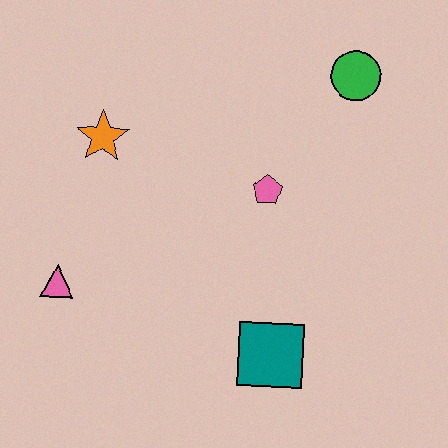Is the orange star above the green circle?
No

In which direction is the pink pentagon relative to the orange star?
The pink pentagon is to the right of the orange star.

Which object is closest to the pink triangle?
The orange star is closest to the pink triangle.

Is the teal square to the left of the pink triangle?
No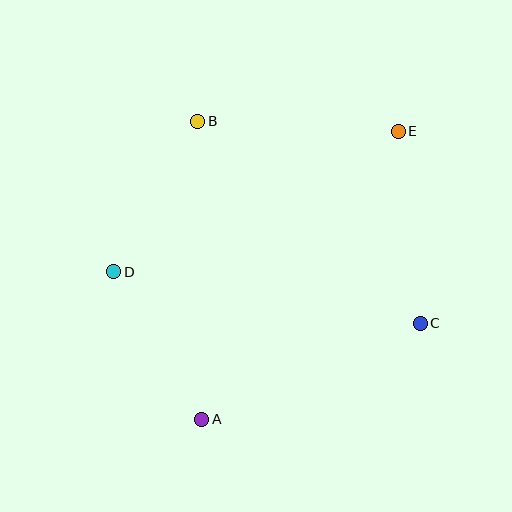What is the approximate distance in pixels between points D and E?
The distance between D and E is approximately 318 pixels.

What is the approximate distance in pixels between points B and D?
The distance between B and D is approximately 172 pixels.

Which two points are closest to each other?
Points A and D are closest to each other.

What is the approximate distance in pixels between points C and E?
The distance between C and E is approximately 193 pixels.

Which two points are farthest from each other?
Points A and E are farthest from each other.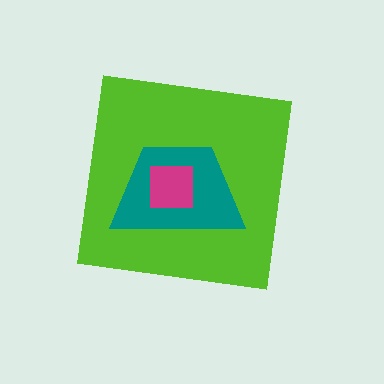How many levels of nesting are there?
3.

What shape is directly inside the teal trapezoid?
The magenta square.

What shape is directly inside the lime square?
The teal trapezoid.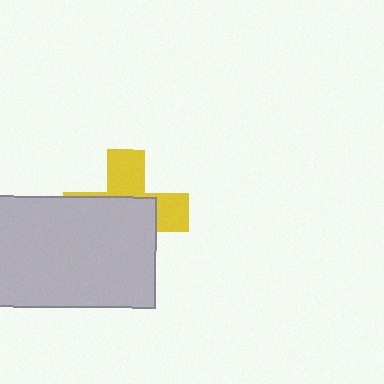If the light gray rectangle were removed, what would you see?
You would see the complete yellow cross.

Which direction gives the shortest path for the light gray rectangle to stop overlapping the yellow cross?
Moving toward the lower-left gives the shortest separation.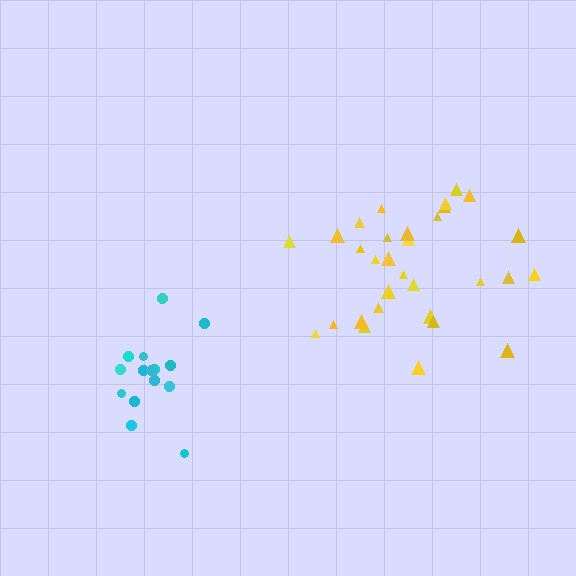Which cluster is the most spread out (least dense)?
Yellow.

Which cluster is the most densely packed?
Cyan.